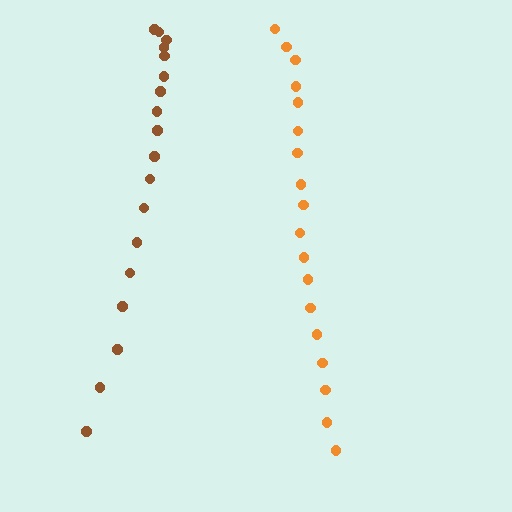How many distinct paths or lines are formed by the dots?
There are 2 distinct paths.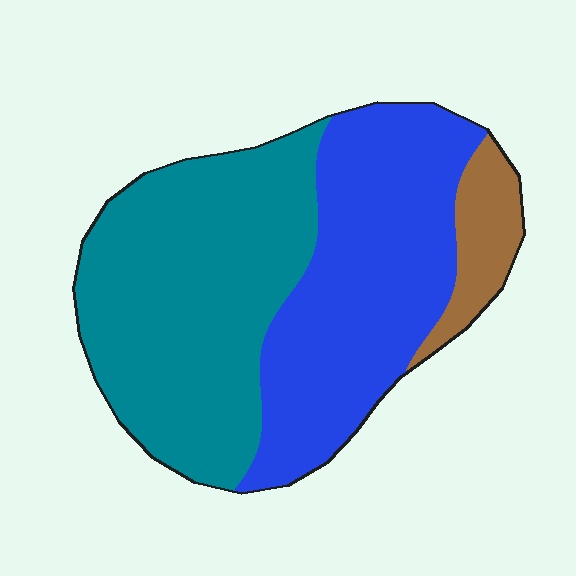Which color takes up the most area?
Teal, at roughly 50%.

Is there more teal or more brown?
Teal.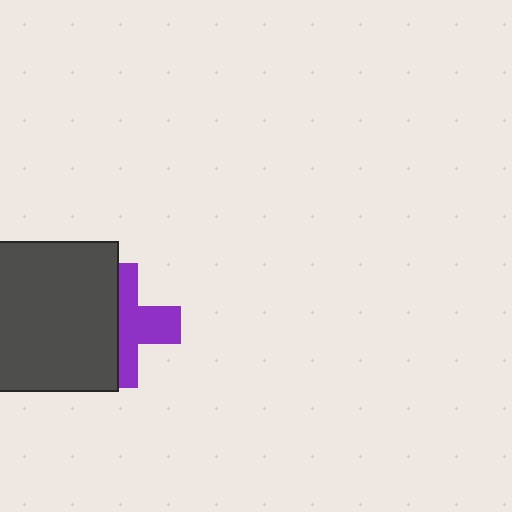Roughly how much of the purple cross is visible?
About half of it is visible (roughly 48%).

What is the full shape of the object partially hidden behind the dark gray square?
The partially hidden object is a purple cross.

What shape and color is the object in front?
The object in front is a dark gray square.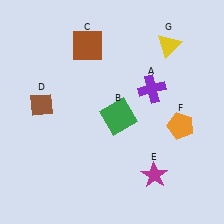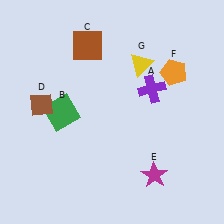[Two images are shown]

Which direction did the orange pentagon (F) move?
The orange pentagon (F) moved up.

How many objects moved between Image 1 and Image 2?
3 objects moved between the two images.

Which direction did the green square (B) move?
The green square (B) moved left.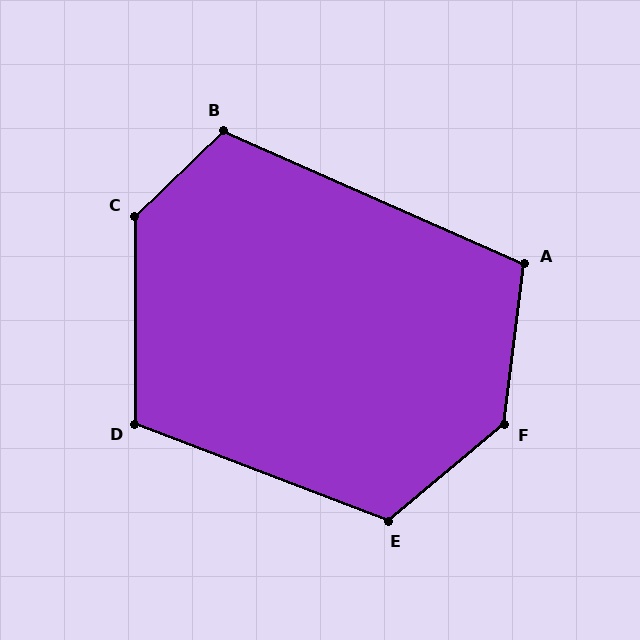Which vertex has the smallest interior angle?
A, at approximately 107 degrees.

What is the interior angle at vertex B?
Approximately 112 degrees (obtuse).